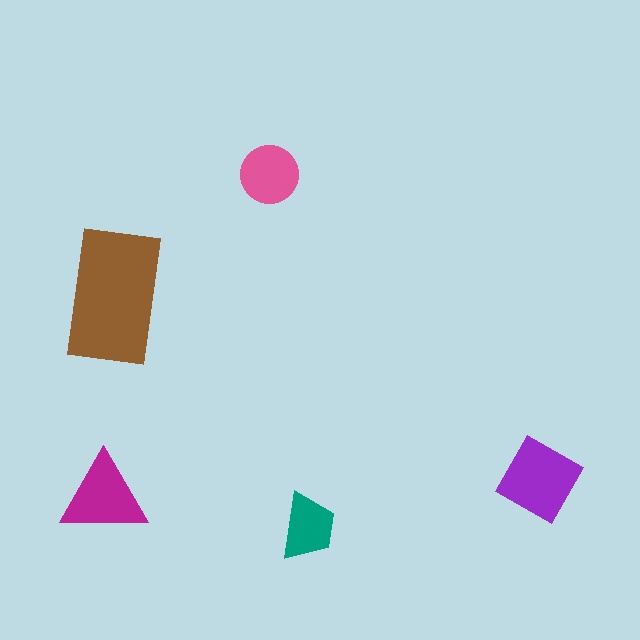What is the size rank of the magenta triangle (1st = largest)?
3rd.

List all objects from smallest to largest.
The teal trapezoid, the pink circle, the magenta triangle, the purple diamond, the brown rectangle.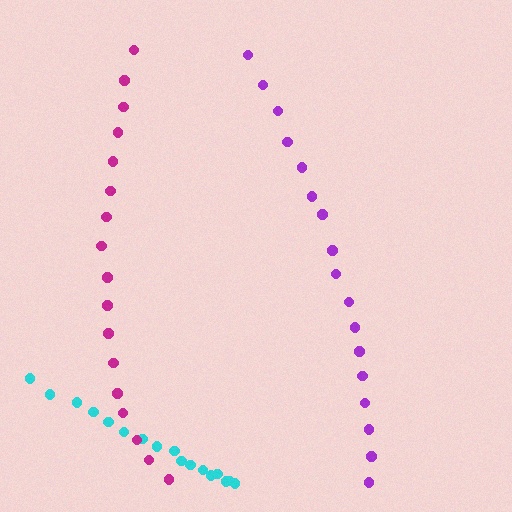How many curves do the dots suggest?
There are 3 distinct paths.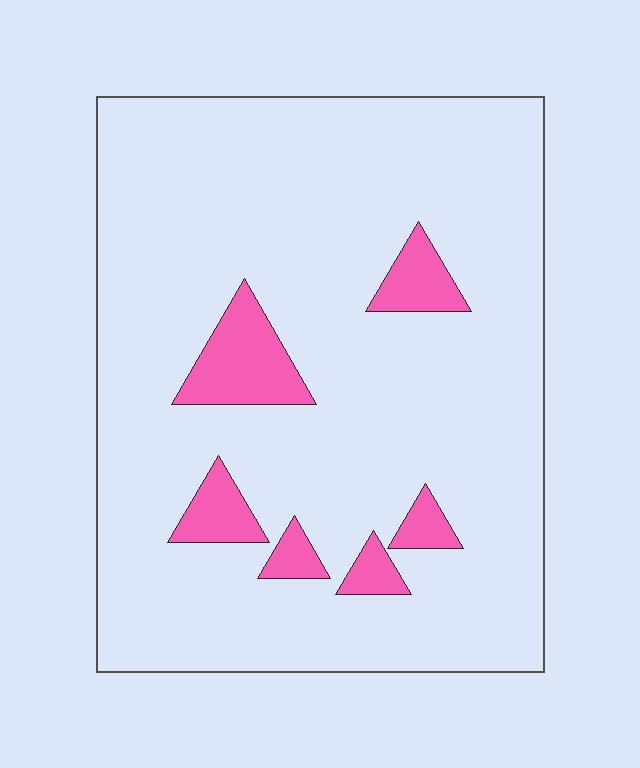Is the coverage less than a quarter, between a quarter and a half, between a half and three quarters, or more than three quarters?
Less than a quarter.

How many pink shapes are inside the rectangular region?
6.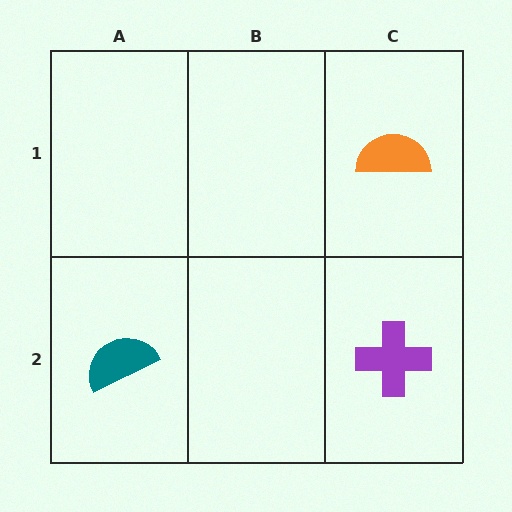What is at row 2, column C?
A purple cross.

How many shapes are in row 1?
1 shape.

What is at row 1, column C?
An orange semicircle.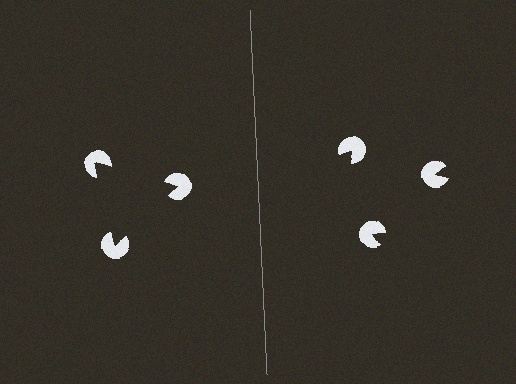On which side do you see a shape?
An illusory triangle appears on the left side. On the right side the wedge cuts are rotated, so no coherent shape forms.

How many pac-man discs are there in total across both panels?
6 — 3 on each side.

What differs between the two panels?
The pac-man discs are positioned identically on both sides; only the wedge orientations differ. On the left they align to a triangle; on the right they are misaligned.